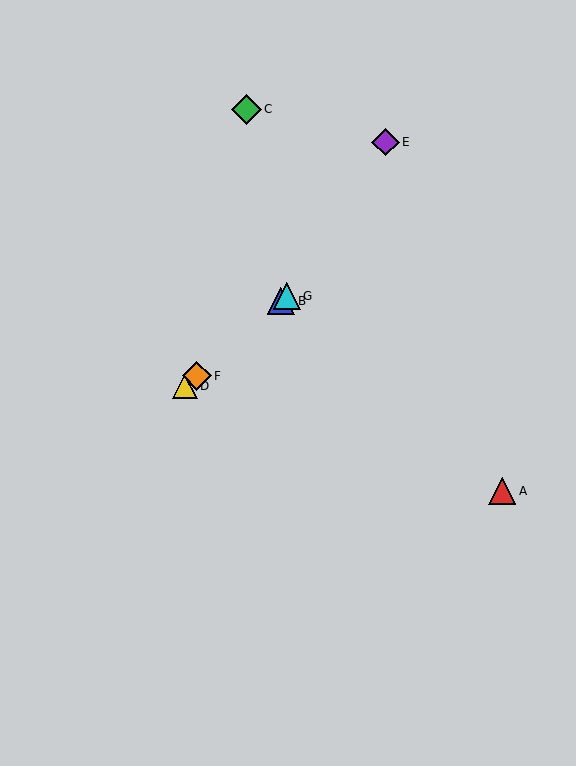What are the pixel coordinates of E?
Object E is at (386, 142).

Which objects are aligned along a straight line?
Objects B, D, F, G are aligned along a straight line.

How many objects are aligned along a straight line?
4 objects (B, D, F, G) are aligned along a straight line.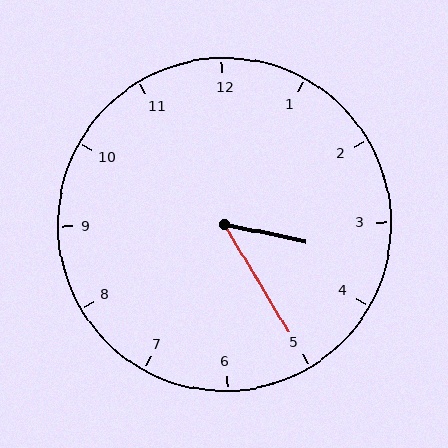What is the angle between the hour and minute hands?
Approximately 48 degrees.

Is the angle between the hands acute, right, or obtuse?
It is acute.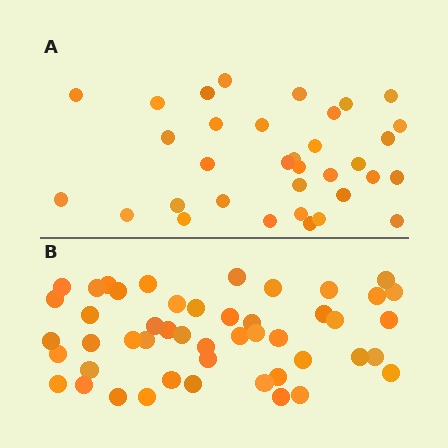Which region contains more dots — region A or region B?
Region B (the bottom region) has more dots.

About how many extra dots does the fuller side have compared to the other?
Region B has approximately 15 more dots than region A.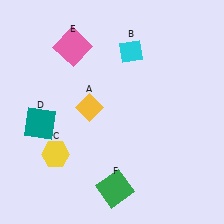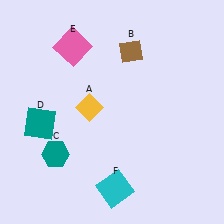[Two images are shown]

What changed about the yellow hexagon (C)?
In Image 1, C is yellow. In Image 2, it changed to teal.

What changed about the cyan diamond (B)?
In Image 1, B is cyan. In Image 2, it changed to brown.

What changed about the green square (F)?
In Image 1, F is green. In Image 2, it changed to cyan.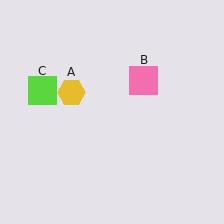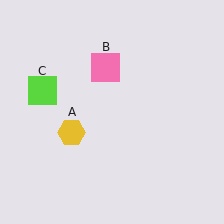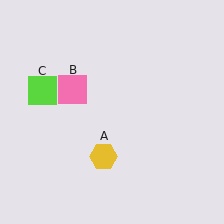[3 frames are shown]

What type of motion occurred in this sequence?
The yellow hexagon (object A), pink square (object B) rotated counterclockwise around the center of the scene.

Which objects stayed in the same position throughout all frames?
Lime square (object C) remained stationary.